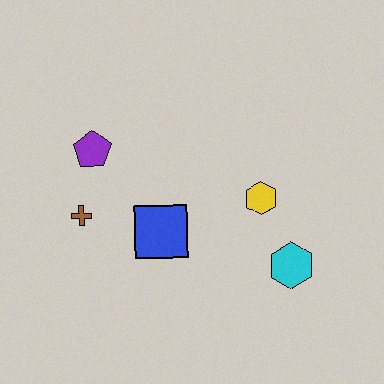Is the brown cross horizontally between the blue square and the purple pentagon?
No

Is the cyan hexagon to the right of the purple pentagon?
Yes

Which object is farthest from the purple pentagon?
The cyan hexagon is farthest from the purple pentagon.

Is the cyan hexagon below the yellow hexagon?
Yes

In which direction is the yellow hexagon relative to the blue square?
The yellow hexagon is to the right of the blue square.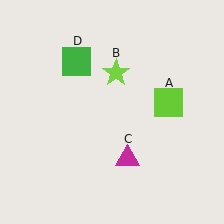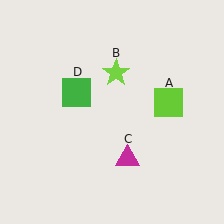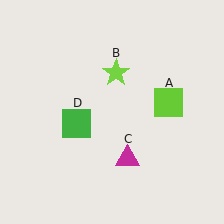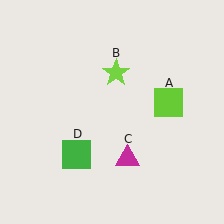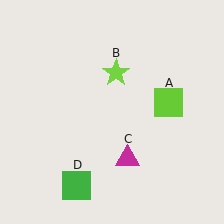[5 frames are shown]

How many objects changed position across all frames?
1 object changed position: green square (object D).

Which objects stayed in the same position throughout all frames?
Lime square (object A) and lime star (object B) and magenta triangle (object C) remained stationary.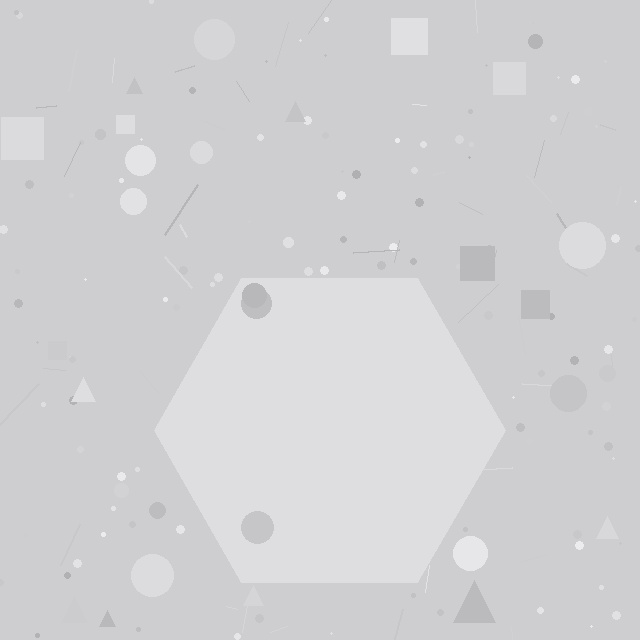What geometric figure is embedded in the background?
A hexagon is embedded in the background.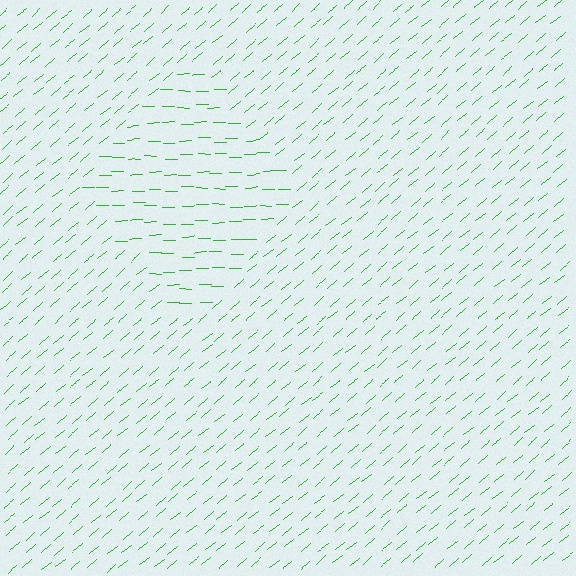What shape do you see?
I see a diamond.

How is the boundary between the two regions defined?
The boundary is defined purely by a change in line orientation (approximately 39 degrees difference). All lines are the same color and thickness.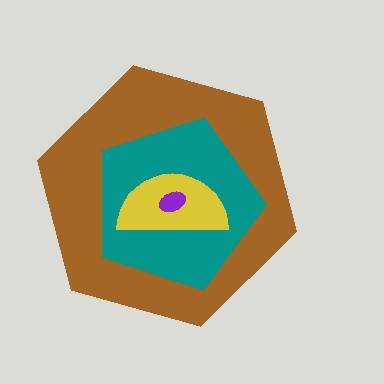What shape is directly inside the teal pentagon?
The yellow semicircle.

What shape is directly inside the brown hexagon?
The teal pentagon.